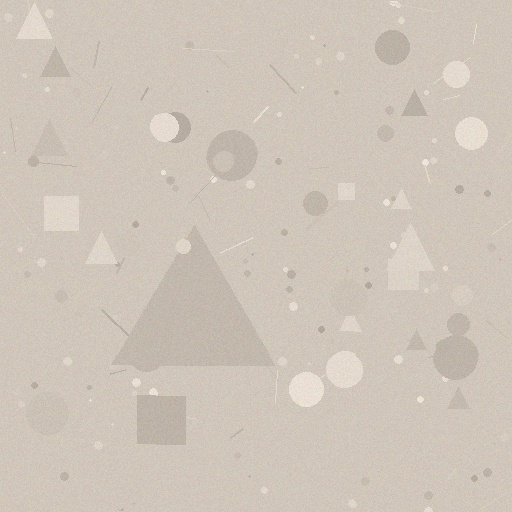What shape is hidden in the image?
A triangle is hidden in the image.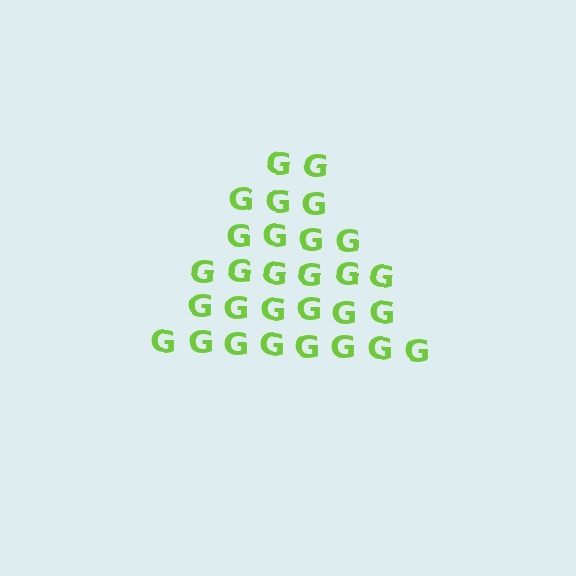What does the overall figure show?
The overall figure shows a triangle.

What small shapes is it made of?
It is made of small letter G's.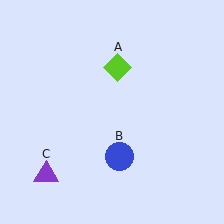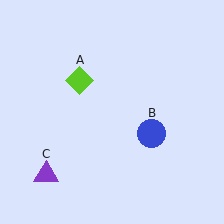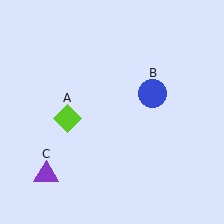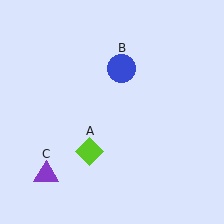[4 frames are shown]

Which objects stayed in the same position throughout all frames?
Purple triangle (object C) remained stationary.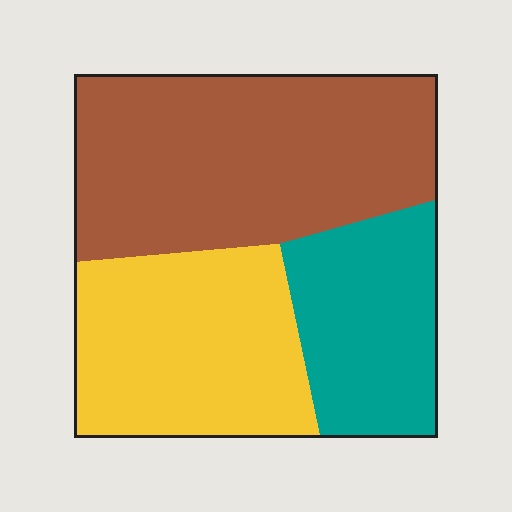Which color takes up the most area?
Brown, at roughly 45%.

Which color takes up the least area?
Teal, at roughly 25%.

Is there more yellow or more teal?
Yellow.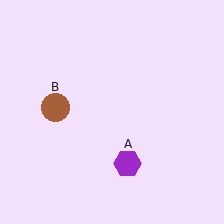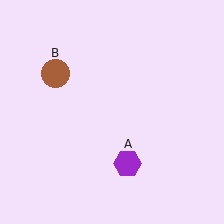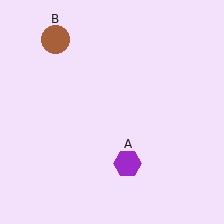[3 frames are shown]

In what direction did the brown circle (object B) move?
The brown circle (object B) moved up.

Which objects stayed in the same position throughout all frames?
Purple hexagon (object A) remained stationary.